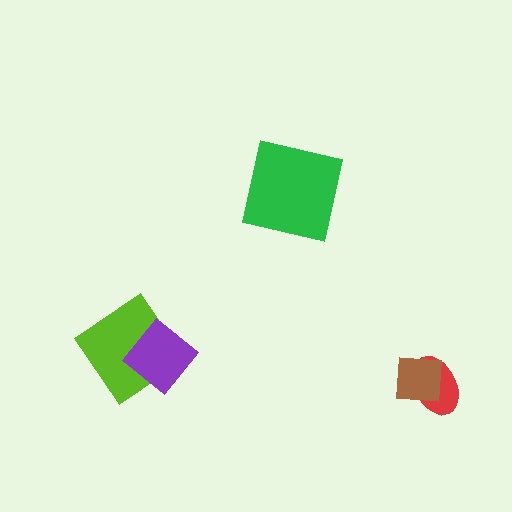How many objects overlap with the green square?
0 objects overlap with the green square.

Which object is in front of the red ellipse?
The brown square is in front of the red ellipse.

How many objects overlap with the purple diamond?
1 object overlaps with the purple diamond.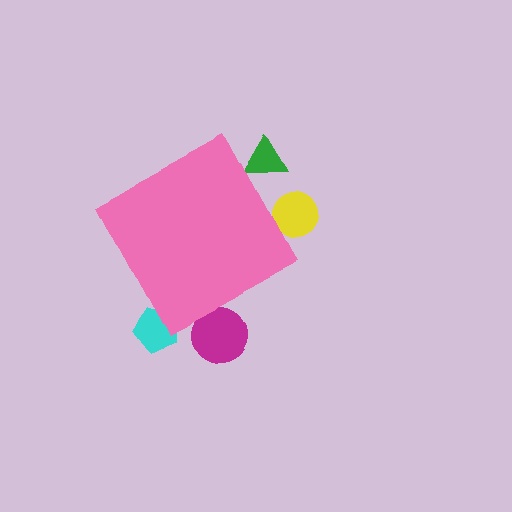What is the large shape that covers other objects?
A pink diamond.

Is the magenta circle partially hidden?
Yes, the magenta circle is partially hidden behind the pink diamond.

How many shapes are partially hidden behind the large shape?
4 shapes are partially hidden.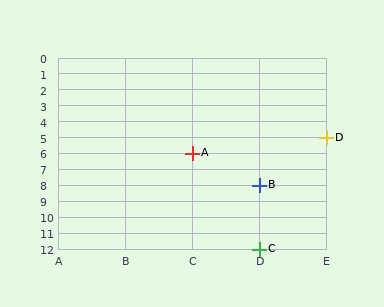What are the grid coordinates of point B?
Point B is at grid coordinates (D, 8).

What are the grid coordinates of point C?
Point C is at grid coordinates (D, 12).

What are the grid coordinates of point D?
Point D is at grid coordinates (E, 5).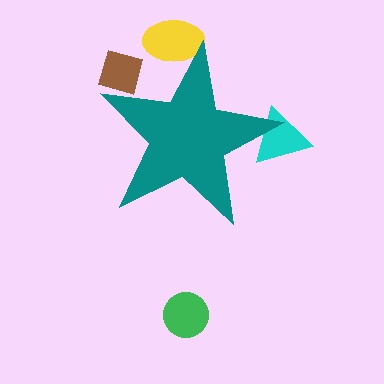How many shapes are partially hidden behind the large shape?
3 shapes are partially hidden.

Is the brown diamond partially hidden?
Yes, the brown diamond is partially hidden behind the teal star.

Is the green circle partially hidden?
No, the green circle is fully visible.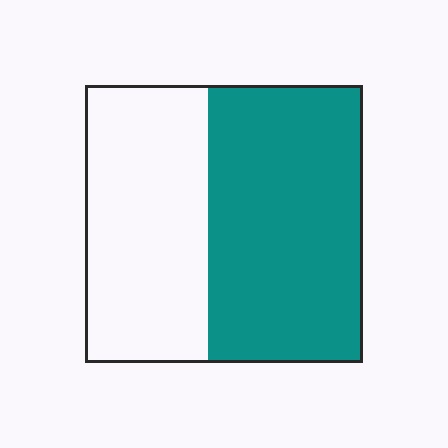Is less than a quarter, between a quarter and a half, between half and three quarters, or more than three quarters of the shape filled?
Between half and three quarters.